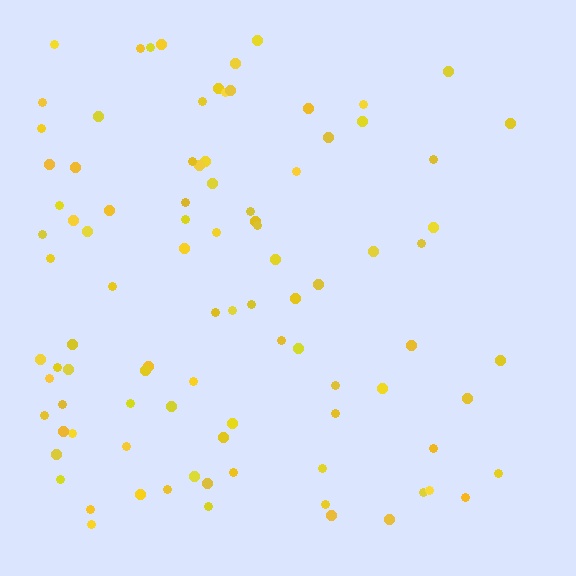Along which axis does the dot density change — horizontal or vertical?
Horizontal.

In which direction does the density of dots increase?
From right to left, with the left side densest.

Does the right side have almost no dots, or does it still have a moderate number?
Still a moderate number, just noticeably fewer than the left.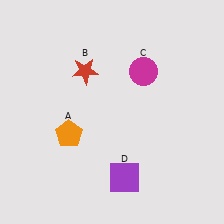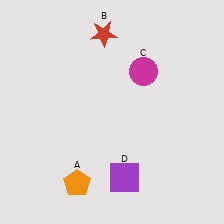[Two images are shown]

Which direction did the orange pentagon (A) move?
The orange pentagon (A) moved down.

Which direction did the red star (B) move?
The red star (B) moved up.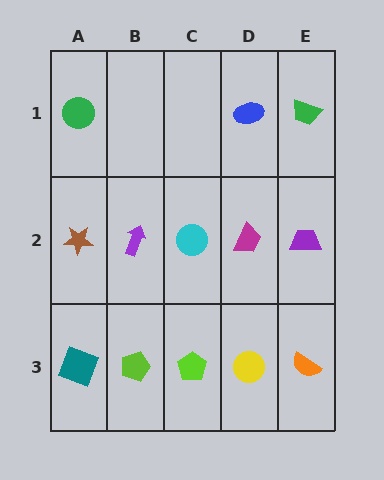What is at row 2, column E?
A purple trapezoid.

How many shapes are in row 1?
3 shapes.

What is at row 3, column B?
A lime pentagon.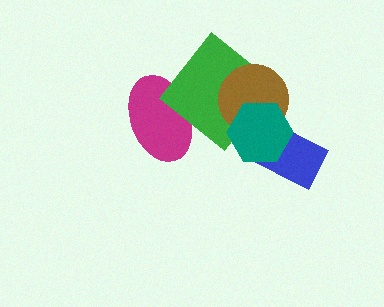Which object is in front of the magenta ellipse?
The green diamond is in front of the magenta ellipse.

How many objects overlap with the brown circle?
3 objects overlap with the brown circle.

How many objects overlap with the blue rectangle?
2 objects overlap with the blue rectangle.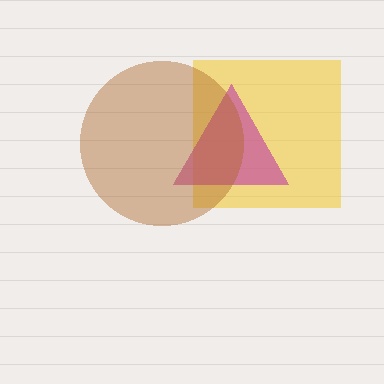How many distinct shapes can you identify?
There are 3 distinct shapes: a yellow square, a magenta triangle, a brown circle.